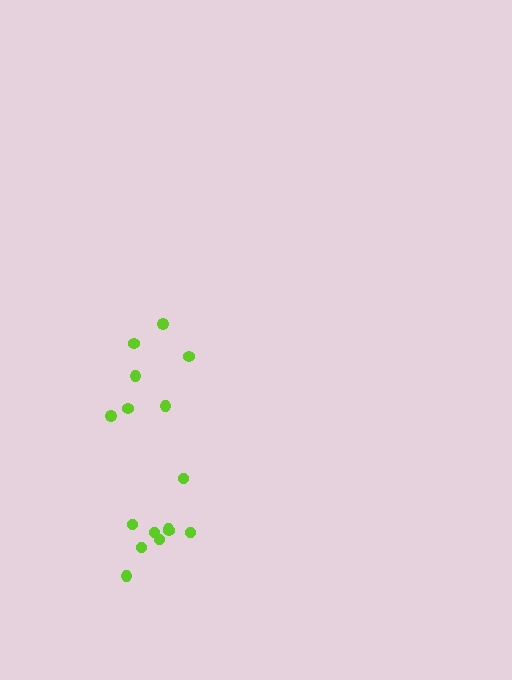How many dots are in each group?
Group 1: 7 dots, Group 2: 9 dots (16 total).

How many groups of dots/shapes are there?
There are 2 groups.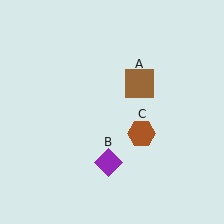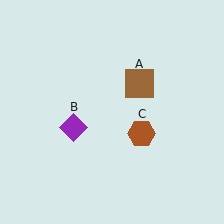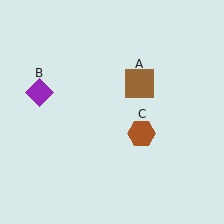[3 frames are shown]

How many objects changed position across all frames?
1 object changed position: purple diamond (object B).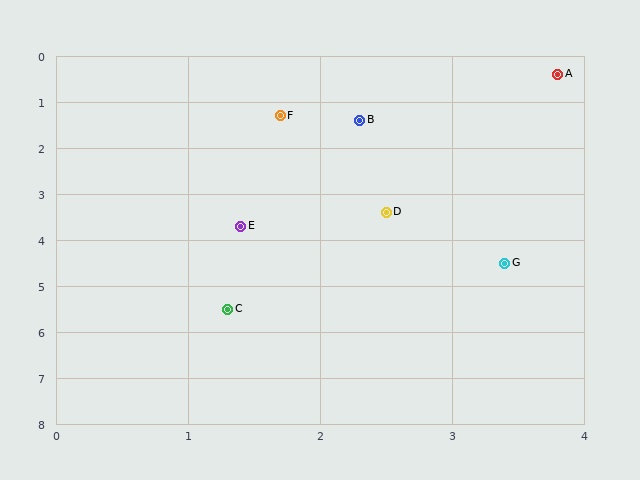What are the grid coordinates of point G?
Point G is at approximately (3.4, 4.5).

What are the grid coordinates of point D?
Point D is at approximately (2.5, 3.4).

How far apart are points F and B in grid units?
Points F and B are about 0.6 grid units apart.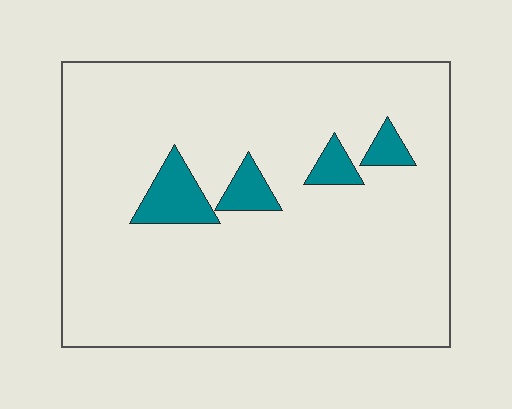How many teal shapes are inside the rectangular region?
4.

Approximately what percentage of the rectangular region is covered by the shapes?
Approximately 10%.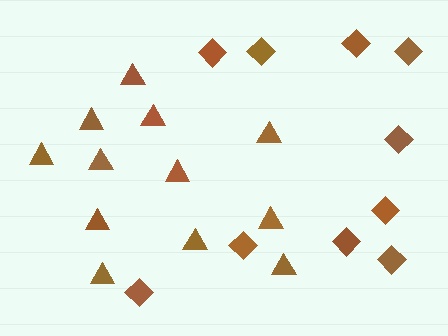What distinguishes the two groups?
There are 2 groups: one group of diamonds (10) and one group of triangles (12).